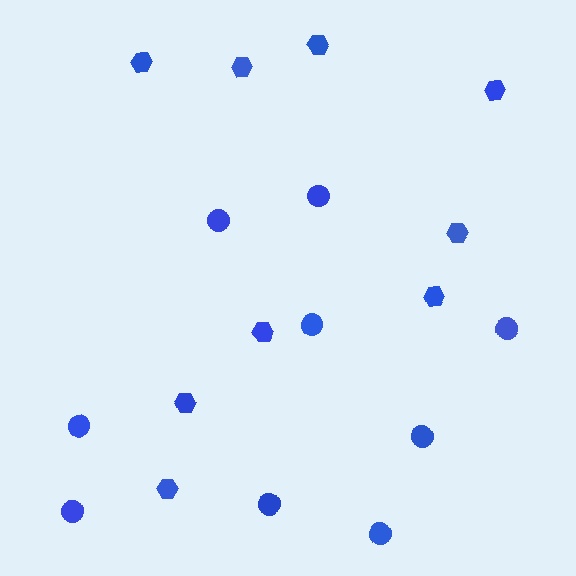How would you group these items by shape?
There are 2 groups: one group of hexagons (9) and one group of circles (9).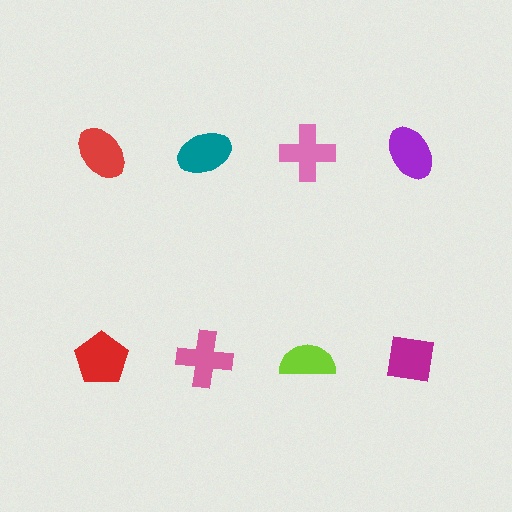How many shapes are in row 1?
4 shapes.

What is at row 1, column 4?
A purple ellipse.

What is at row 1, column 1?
A red ellipse.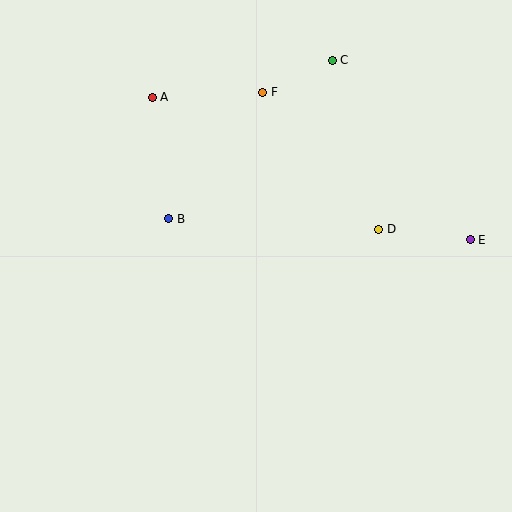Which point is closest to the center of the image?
Point B at (169, 219) is closest to the center.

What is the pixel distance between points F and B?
The distance between F and B is 157 pixels.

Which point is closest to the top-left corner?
Point A is closest to the top-left corner.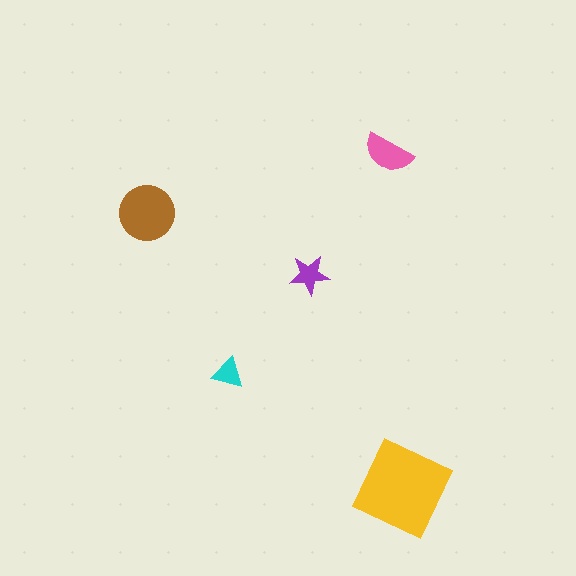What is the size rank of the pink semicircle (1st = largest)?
3rd.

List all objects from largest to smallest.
The yellow square, the brown circle, the pink semicircle, the purple star, the cyan triangle.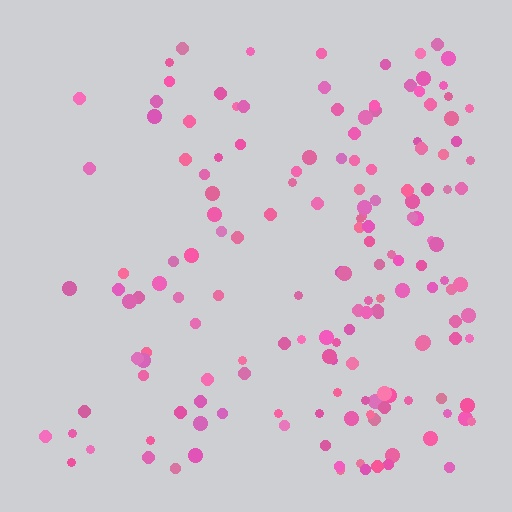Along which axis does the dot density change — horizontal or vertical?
Horizontal.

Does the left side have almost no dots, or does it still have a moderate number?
Still a moderate number, just noticeably fewer than the right.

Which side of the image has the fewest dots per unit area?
The left.